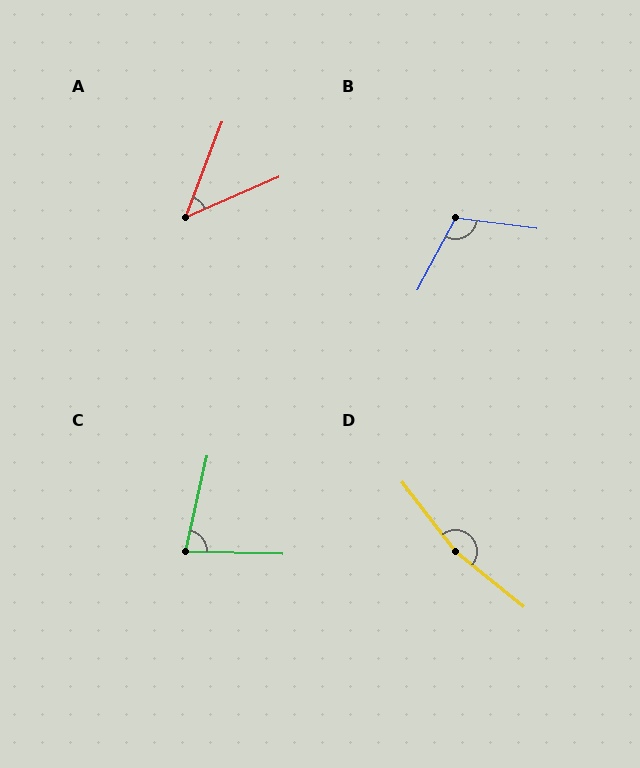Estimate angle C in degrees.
Approximately 79 degrees.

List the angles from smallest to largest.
A (46°), C (79°), B (111°), D (167°).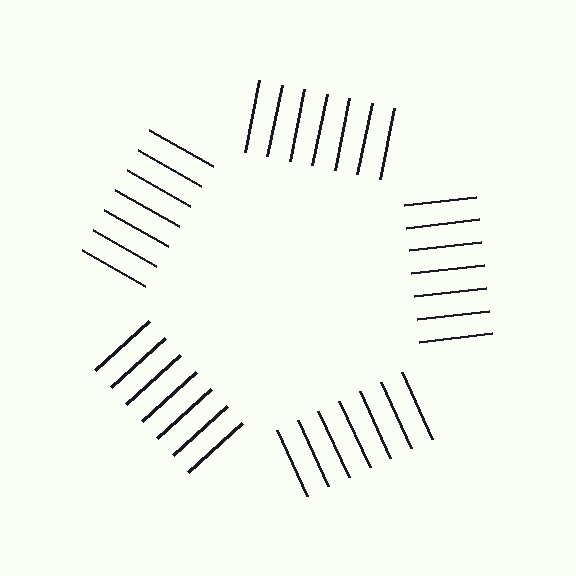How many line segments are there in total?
35 — 7 along each of the 5 edges.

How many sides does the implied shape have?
5 sides — the line-ends trace a pentagon.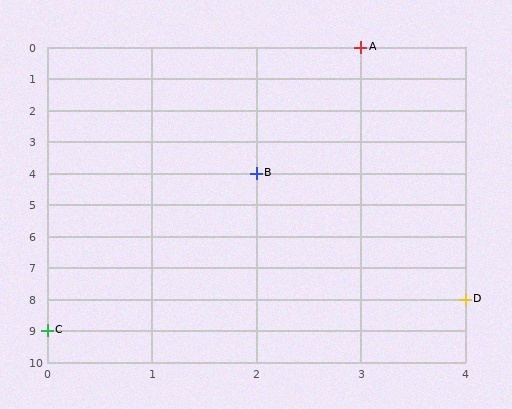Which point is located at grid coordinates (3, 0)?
Point A is at (3, 0).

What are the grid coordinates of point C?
Point C is at grid coordinates (0, 9).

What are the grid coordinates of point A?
Point A is at grid coordinates (3, 0).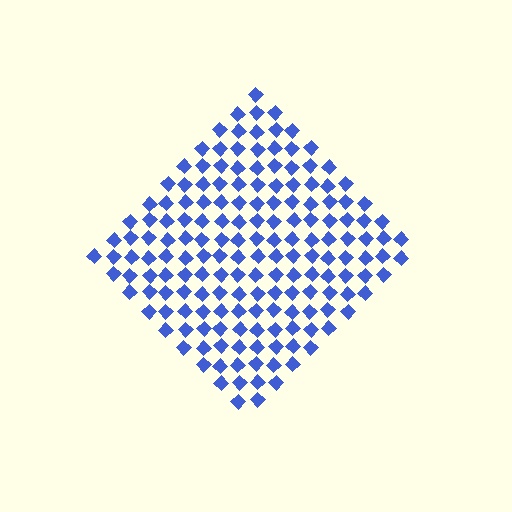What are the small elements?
The small elements are diamonds.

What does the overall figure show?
The overall figure shows a diamond.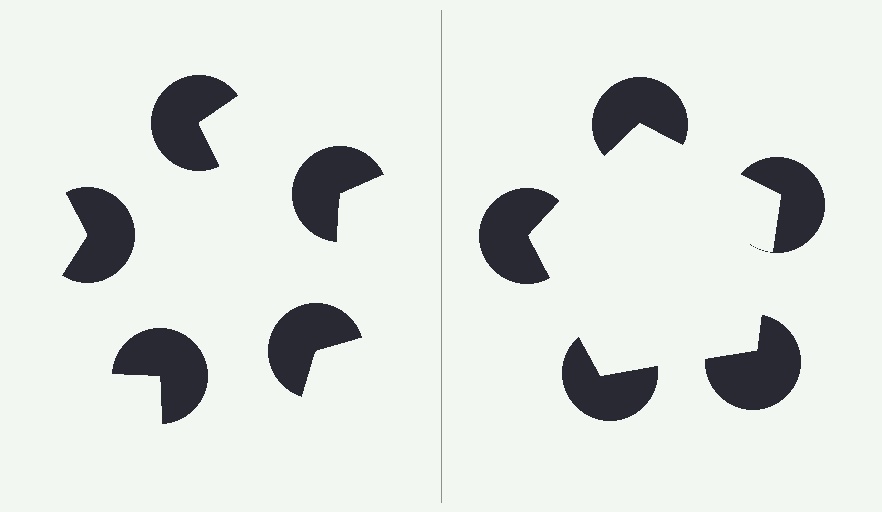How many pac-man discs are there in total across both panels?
10 — 5 on each side.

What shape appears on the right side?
An illusory pentagon.